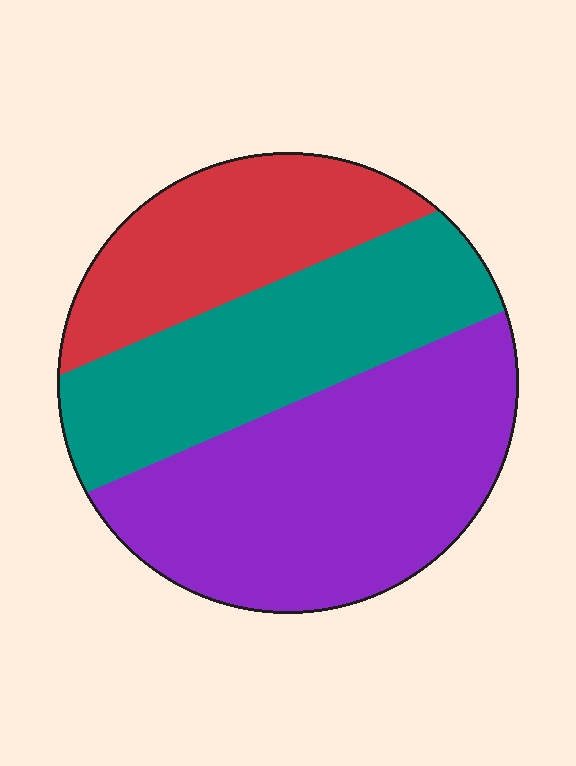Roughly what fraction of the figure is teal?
Teal covers roughly 30% of the figure.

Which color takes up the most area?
Purple, at roughly 45%.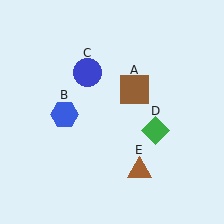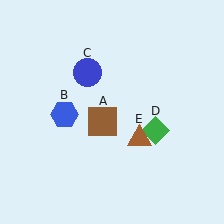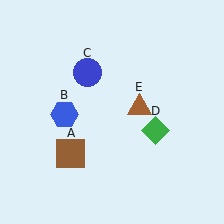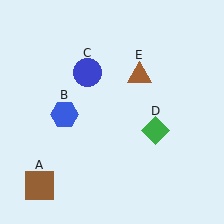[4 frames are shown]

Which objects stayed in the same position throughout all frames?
Blue hexagon (object B) and blue circle (object C) and green diamond (object D) remained stationary.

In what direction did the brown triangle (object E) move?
The brown triangle (object E) moved up.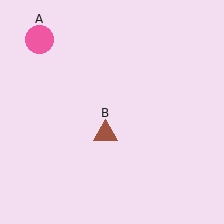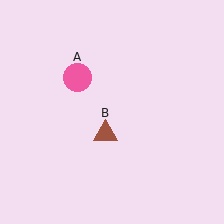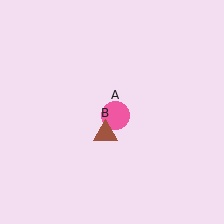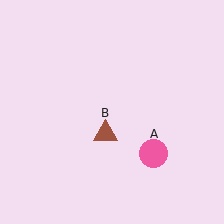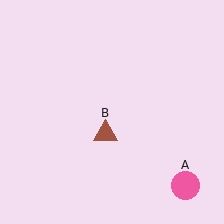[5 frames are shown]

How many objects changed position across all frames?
1 object changed position: pink circle (object A).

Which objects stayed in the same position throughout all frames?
Brown triangle (object B) remained stationary.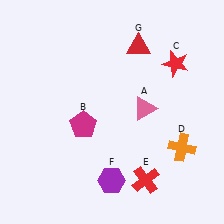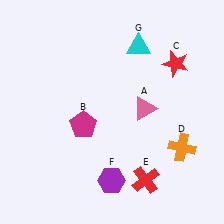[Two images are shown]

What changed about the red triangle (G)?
In Image 1, G is red. In Image 2, it changed to cyan.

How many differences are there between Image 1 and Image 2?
There is 1 difference between the two images.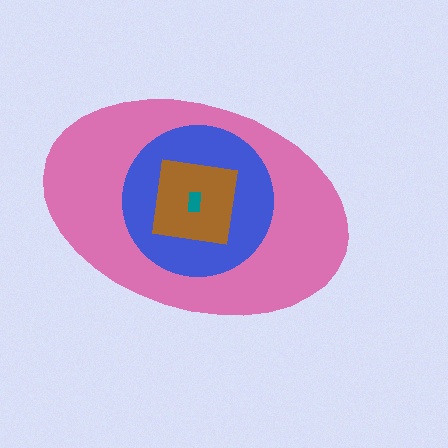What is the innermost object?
The teal rectangle.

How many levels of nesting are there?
4.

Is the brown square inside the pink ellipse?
Yes.